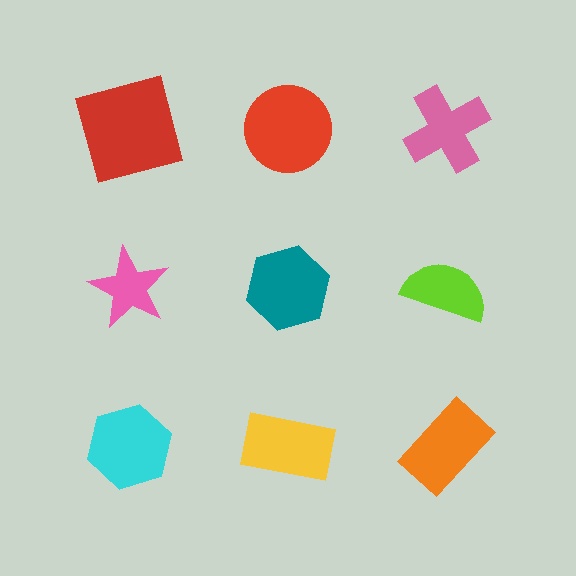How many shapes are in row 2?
3 shapes.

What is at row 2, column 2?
A teal hexagon.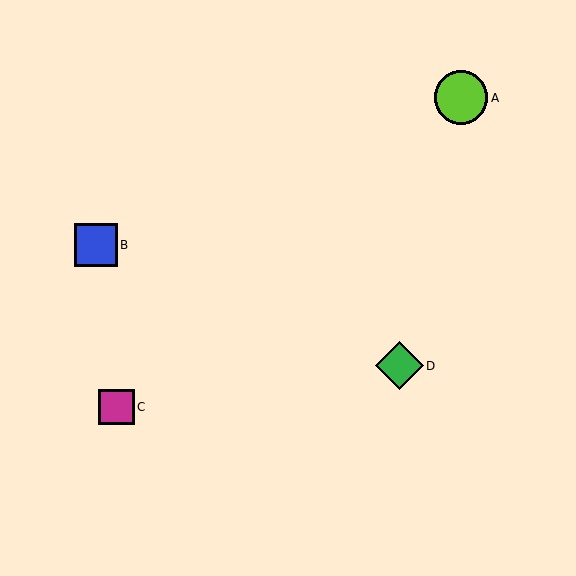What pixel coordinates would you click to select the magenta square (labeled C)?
Click at (116, 407) to select the magenta square C.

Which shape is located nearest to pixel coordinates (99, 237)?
The blue square (labeled B) at (96, 245) is nearest to that location.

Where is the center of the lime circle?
The center of the lime circle is at (461, 98).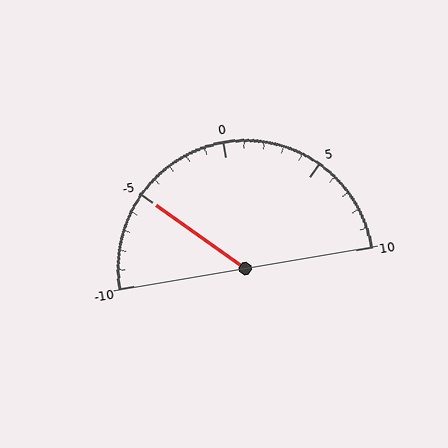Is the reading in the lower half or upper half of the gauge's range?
The reading is in the lower half of the range (-10 to 10).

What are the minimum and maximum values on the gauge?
The gauge ranges from -10 to 10.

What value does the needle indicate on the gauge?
The needle indicates approximately -5.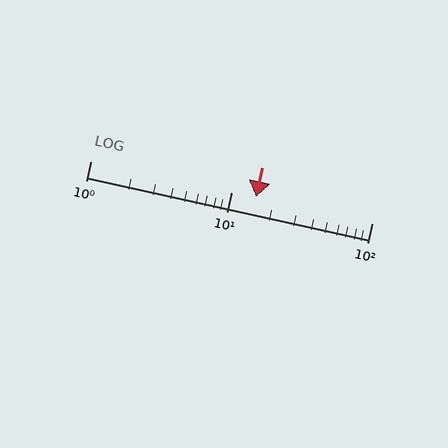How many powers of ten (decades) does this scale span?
The scale spans 2 decades, from 1 to 100.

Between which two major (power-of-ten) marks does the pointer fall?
The pointer is between 10 and 100.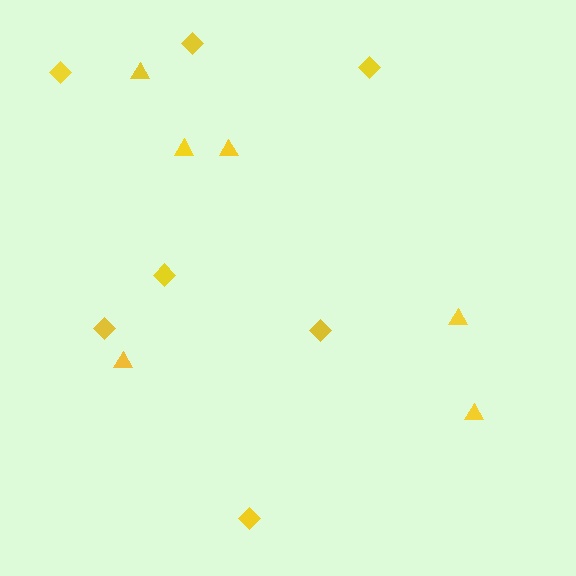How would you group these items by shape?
There are 2 groups: one group of diamonds (7) and one group of triangles (6).